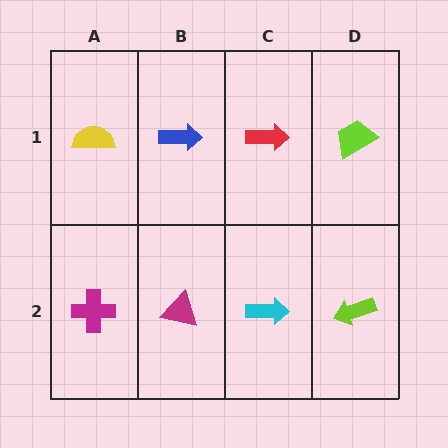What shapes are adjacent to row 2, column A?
A yellow semicircle (row 1, column A), a magenta triangle (row 2, column B).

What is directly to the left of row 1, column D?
A red arrow.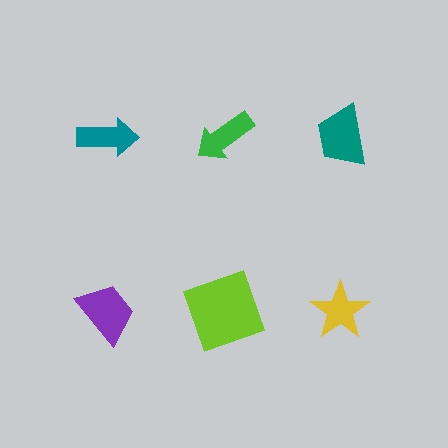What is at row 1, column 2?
A green arrow.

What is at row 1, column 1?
A teal arrow.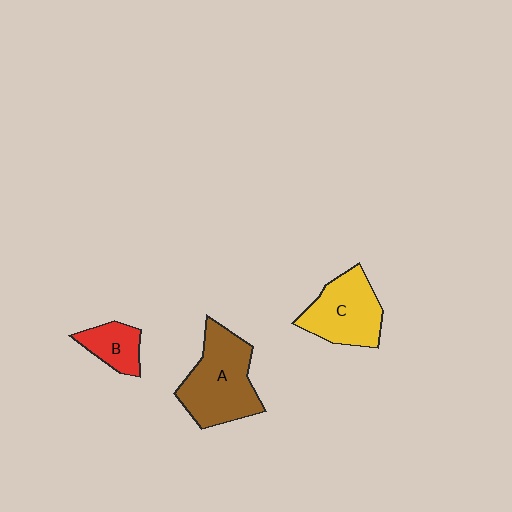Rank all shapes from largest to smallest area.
From largest to smallest: A (brown), C (yellow), B (red).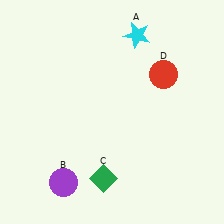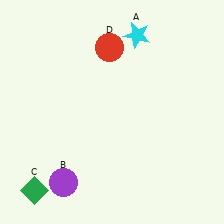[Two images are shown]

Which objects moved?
The objects that moved are: the green diamond (C), the red circle (D).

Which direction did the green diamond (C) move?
The green diamond (C) moved left.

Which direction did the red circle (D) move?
The red circle (D) moved left.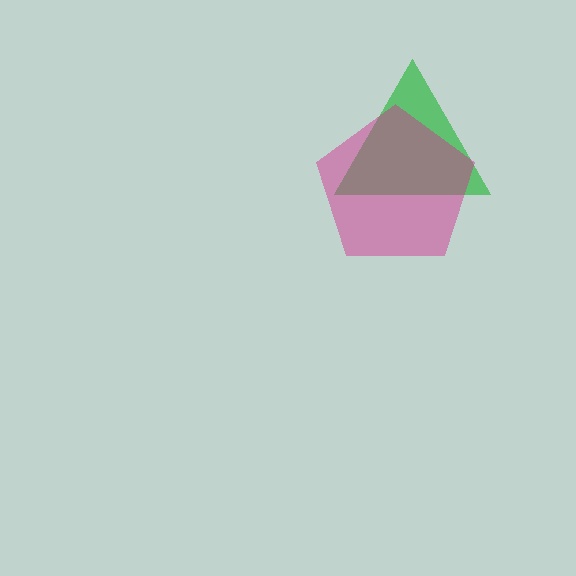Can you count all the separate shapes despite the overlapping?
Yes, there are 2 separate shapes.